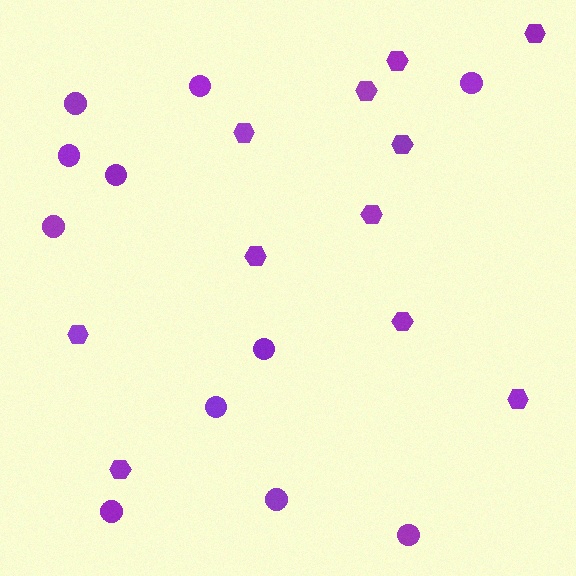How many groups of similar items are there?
There are 2 groups: one group of hexagons (11) and one group of circles (11).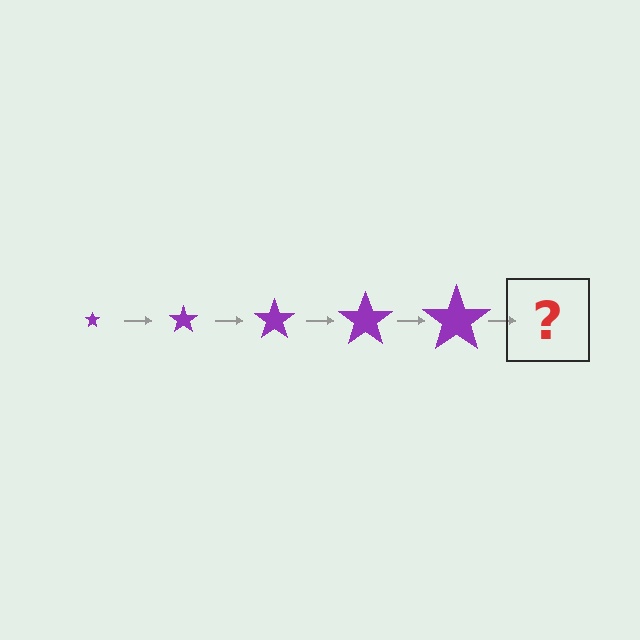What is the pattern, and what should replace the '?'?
The pattern is that the star gets progressively larger each step. The '?' should be a purple star, larger than the previous one.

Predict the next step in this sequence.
The next step is a purple star, larger than the previous one.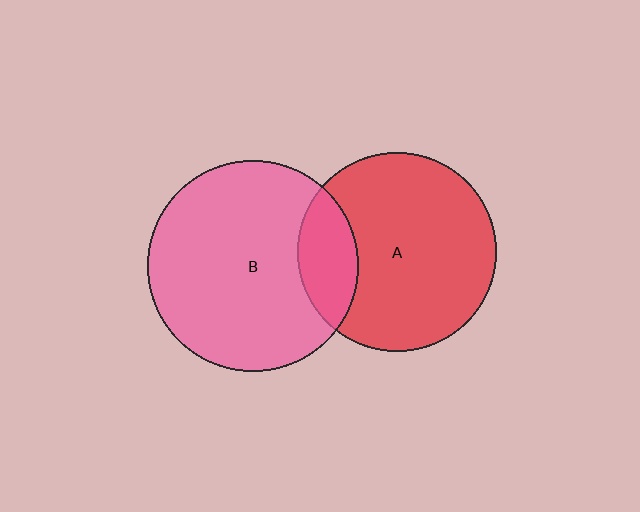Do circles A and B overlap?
Yes.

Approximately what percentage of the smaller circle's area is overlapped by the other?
Approximately 20%.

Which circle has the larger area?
Circle B (pink).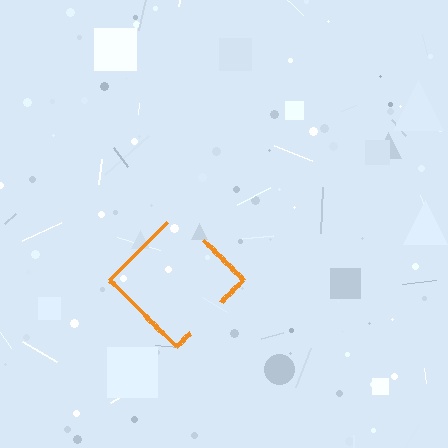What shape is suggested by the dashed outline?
The dashed outline suggests a diamond.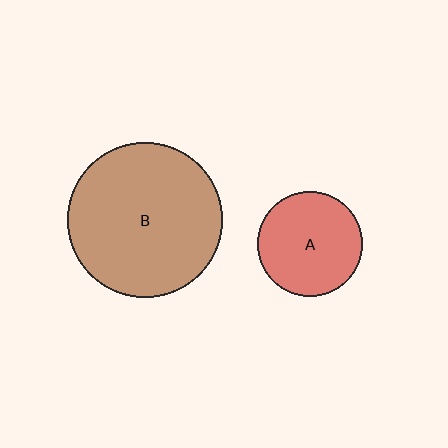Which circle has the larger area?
Circle B (brown).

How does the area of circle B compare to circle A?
Approximately 2.2 times.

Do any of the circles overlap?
No, none of the circles overlap.